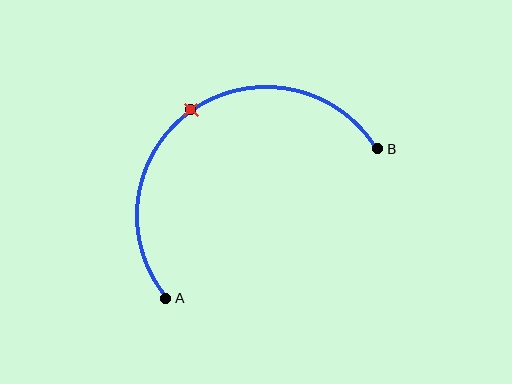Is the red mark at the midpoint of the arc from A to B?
Yes. The red mark lies on the arc at equal arc-length from both A and B — it is the arc midpoint.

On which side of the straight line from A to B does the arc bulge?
The arc bulges above and to the left of the straight line connecting A and B.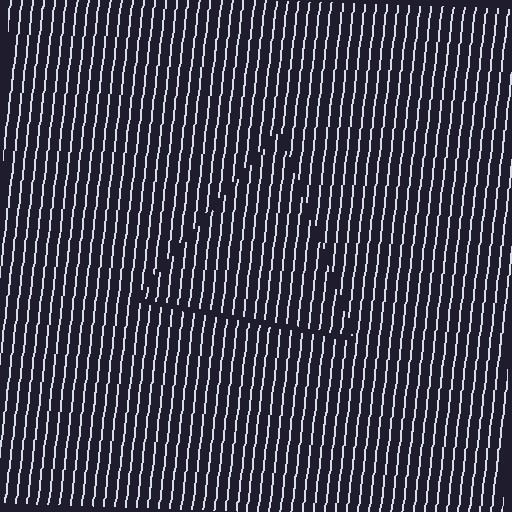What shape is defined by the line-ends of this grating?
An illusory triangle. The interior of the shape contains the same grating, shifted by half a period — the contour is defined by the phase discontinuity where line-ends from the inner and outer gratings abut.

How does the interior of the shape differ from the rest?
The interior of the shape contains the same grating, shifted by half a period — the contour is defined by the phase discontinuity where line-ends from the inner and outer gratings abut.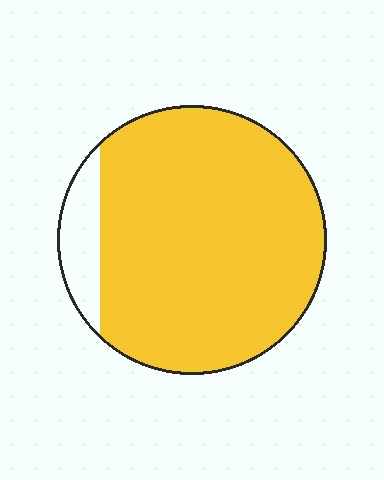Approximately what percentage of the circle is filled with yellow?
Approximately 90%.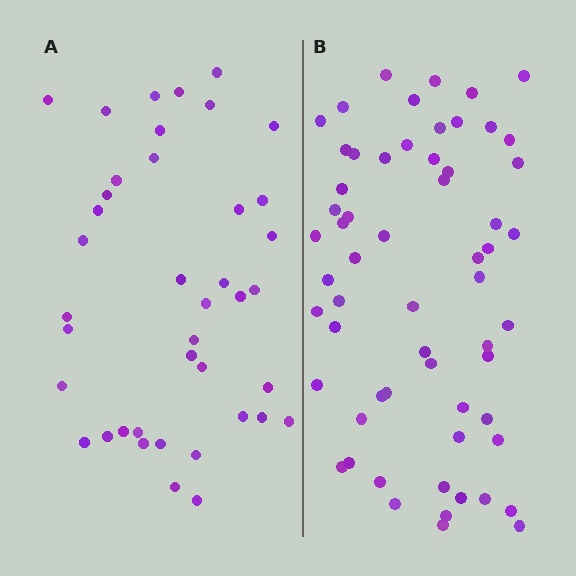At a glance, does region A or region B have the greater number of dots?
Region B (the right region) has more dots.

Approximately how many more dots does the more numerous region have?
Region B has approximately 20 more dots than region A.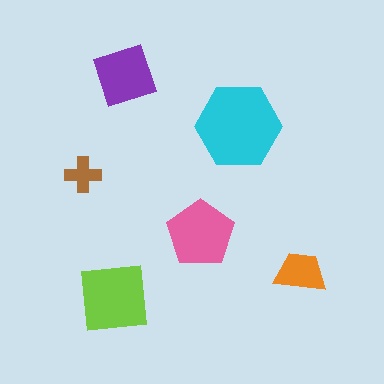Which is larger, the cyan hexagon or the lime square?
The cyan hexagon.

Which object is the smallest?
The brown cross.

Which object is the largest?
The cyan hexagon.